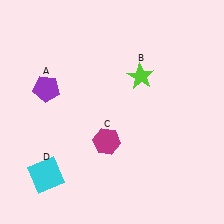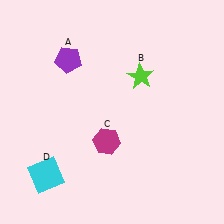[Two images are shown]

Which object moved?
The purple pentagon (A) moved up.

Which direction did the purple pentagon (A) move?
The purple pentagon (A) moved up.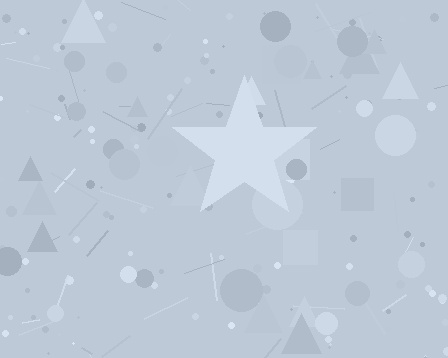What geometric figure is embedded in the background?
A star is embedded in the background.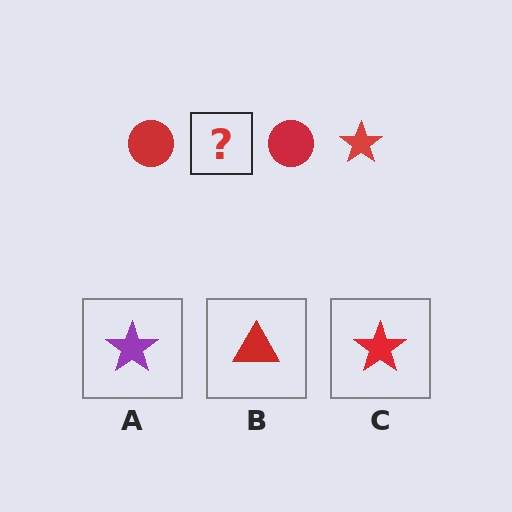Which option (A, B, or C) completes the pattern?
C.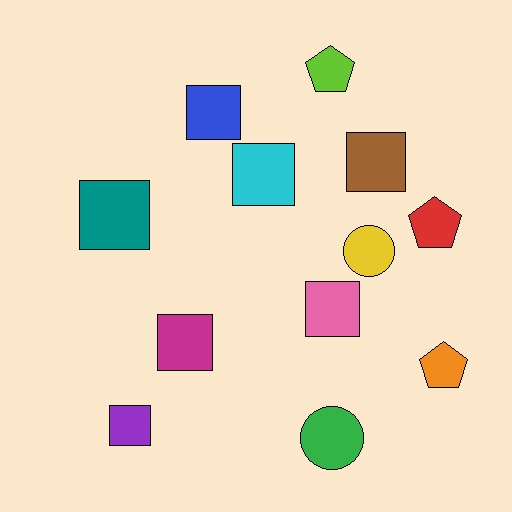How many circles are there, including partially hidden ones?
There are 2 circles.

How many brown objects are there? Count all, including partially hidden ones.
There is 1 brown object.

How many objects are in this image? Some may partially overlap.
There are 12 objects.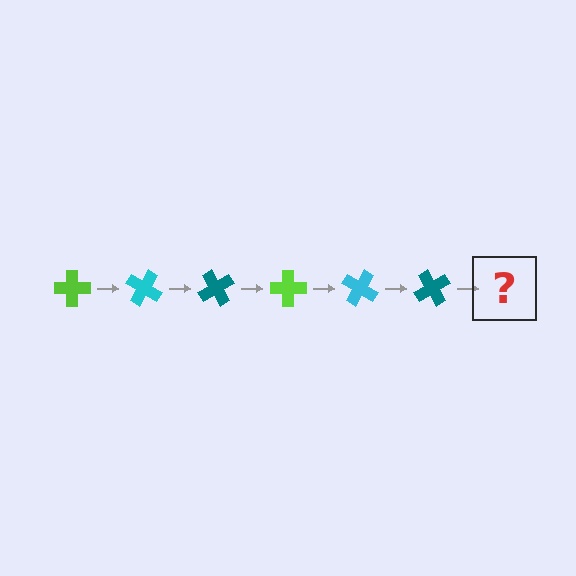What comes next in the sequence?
The next element should be a lime cross, rotated 180 degrees from the start.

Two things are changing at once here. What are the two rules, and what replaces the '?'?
The two rules are that it rotates 30 degrees each step and the color cycles through lime, cyan, and teal. The '?' should be a lime cross, rotated 180 degrees from the start.